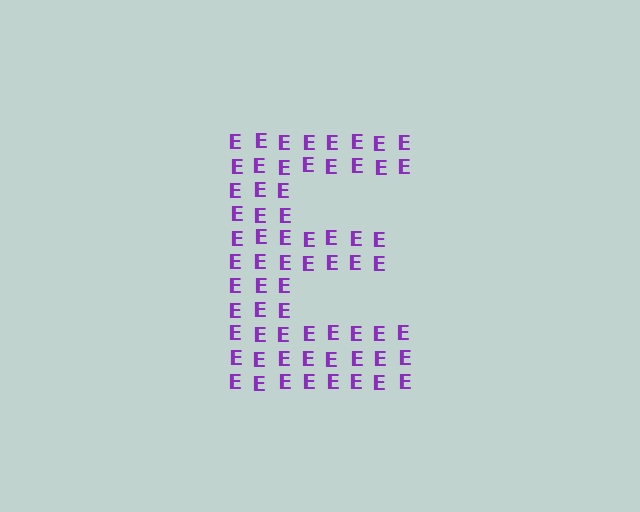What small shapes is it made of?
It is made of small letter E's.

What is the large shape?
The large shape is the letter E.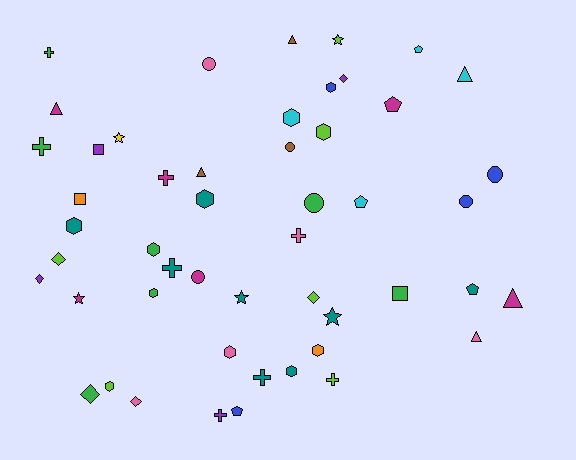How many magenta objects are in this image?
There are 6 magenta objects.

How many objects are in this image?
There are 50 objects.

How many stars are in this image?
There are 5 stars.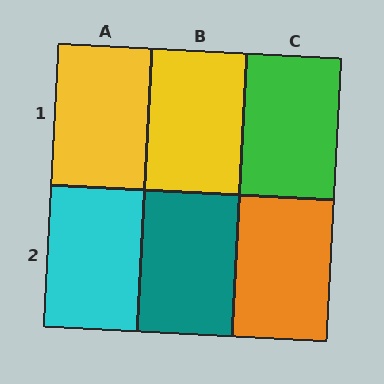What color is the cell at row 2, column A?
Cyan.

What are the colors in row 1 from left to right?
Yellow, yellow, green.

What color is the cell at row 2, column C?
Orange.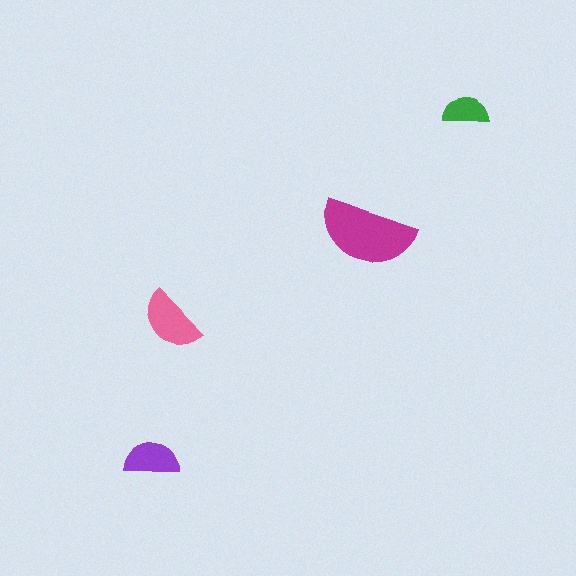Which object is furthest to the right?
The green semicircle is rightmost.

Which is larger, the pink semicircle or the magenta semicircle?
The magenta one.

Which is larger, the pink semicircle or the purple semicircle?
The pink one.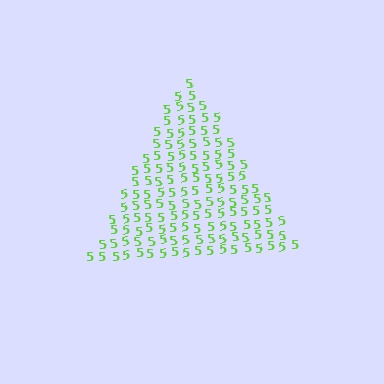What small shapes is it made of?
It is made of small digit 5's.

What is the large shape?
The large shape is a triangle.